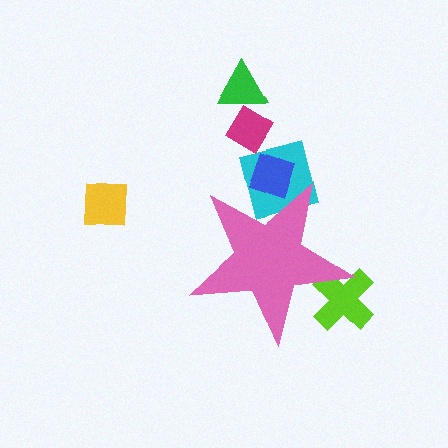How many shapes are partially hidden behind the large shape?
3 shapes are partially hidden.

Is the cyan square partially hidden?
Yes, the cyan square is partially hidden behind the pink star.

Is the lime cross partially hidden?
Yes, the lime cross is partially hidden behind the pink star.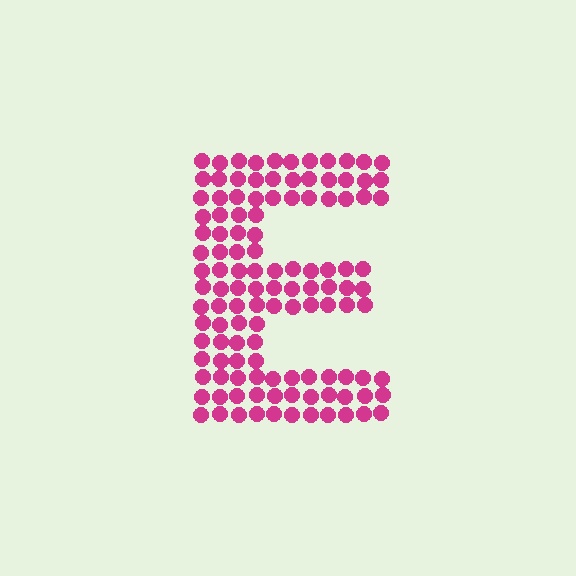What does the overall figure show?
The overall figure shows the letter E.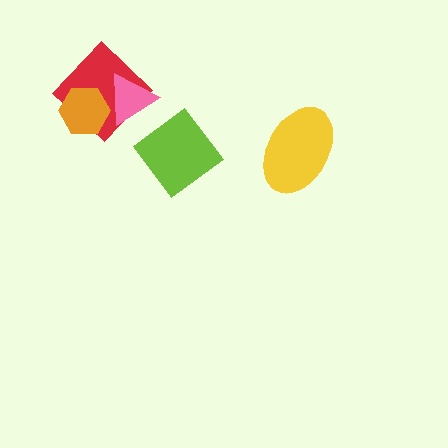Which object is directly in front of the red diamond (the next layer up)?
The pink triangle is directly in front of the red diamond.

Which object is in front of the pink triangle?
The orange hexagon is in front of the pink triangle.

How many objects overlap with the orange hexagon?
2 objects overlap with the orange hexagon.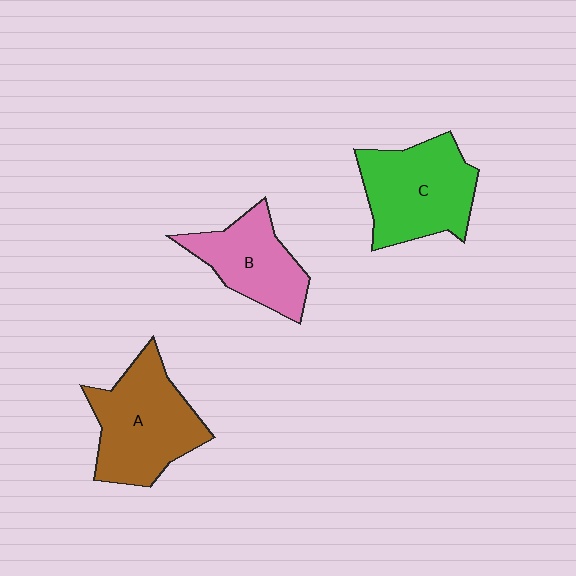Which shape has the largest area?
Shape A (brown).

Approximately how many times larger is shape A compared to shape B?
Approximately 1.4 times.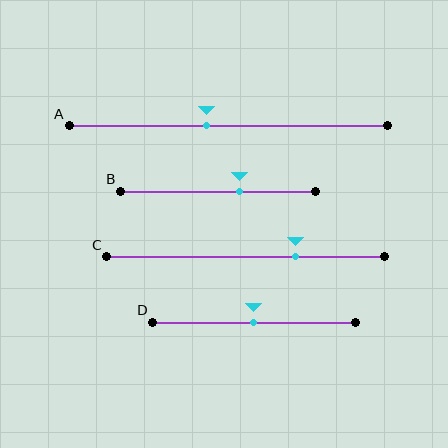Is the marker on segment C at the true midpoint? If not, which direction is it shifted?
No, the marker on segment C is shifted to the right by about 18% of the segment length.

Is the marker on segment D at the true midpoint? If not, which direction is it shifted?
Yes, the marker on segment D is at the true midpoint.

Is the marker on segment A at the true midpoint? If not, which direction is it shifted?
No, the marker on segment A is shifted to the left by about 7% of the segment length.